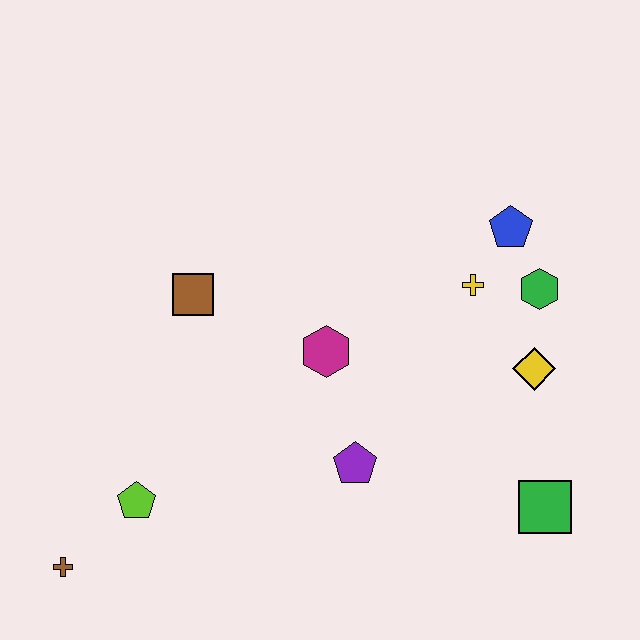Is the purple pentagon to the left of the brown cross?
No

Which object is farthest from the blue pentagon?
The brown cross is farthest from the blue pentagon.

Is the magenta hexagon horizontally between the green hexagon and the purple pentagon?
No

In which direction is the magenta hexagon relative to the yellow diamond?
The magenta hexagon is to the left of the yellow diamond.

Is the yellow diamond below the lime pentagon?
No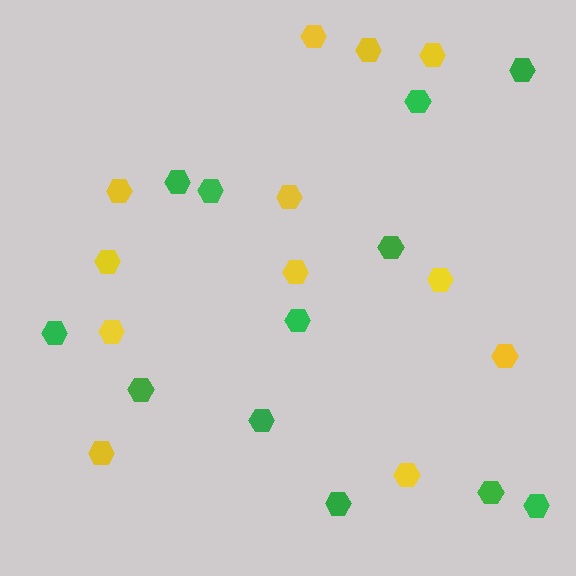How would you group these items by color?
There are 2 groups: one group of yellow hexagons (12) and one group of green hexagons (12).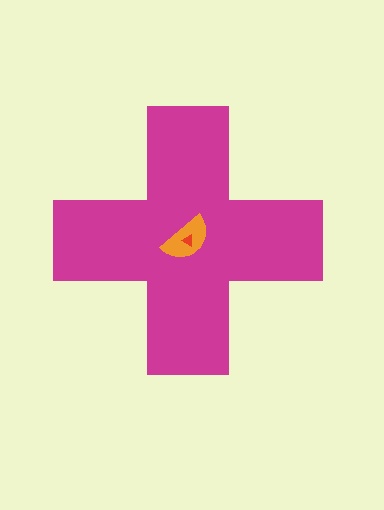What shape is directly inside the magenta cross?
The orange semicircle.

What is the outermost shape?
The magenta cross.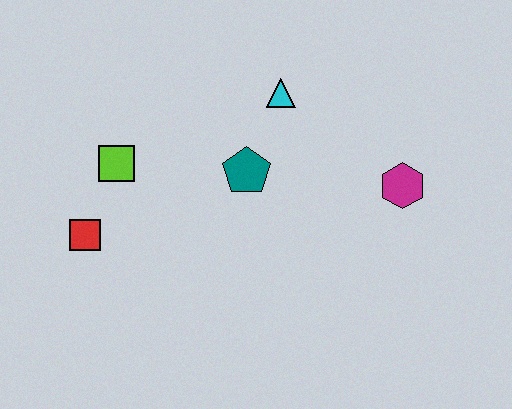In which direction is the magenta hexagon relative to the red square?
The magenta hexagon is to the right of the red square.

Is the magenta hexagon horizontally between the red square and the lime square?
No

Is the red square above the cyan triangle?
No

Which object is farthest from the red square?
The magenta hexagon is farthest from the red square.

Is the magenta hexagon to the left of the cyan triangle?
No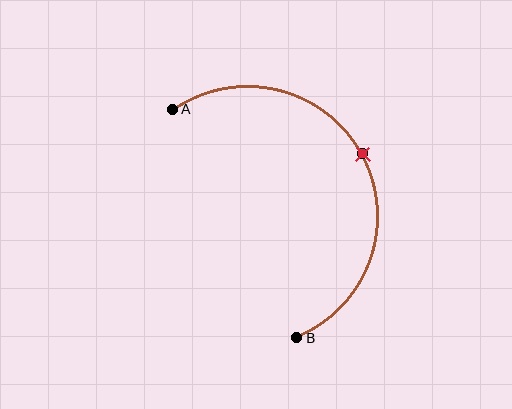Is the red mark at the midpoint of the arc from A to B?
Yes. The red mark lies on the arc at equal arc-length from both A and B — it is the arc midpoint.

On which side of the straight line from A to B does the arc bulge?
The arc bulges to the right of the straight line connecting A and B.